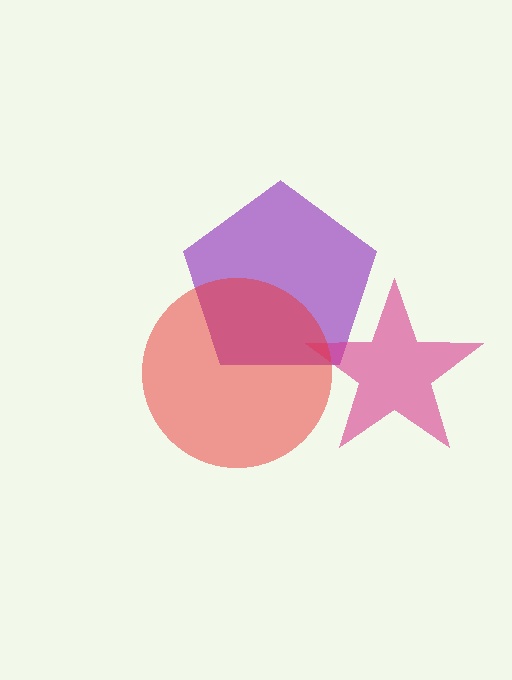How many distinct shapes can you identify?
There are 3 distinct shapes: a purple pentagon, a magenta star, a red circle.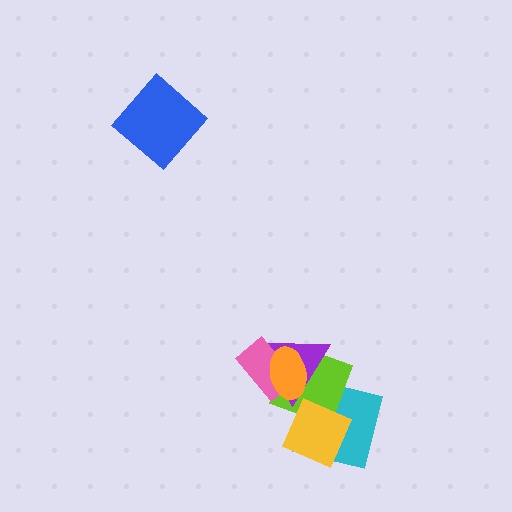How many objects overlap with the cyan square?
2 objects overlap with the cyan square.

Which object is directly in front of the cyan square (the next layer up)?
The lime diamond is directly in front of the cyan square.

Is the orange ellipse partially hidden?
No, no other shape covers it.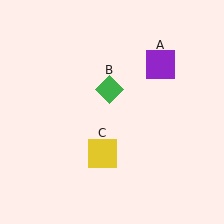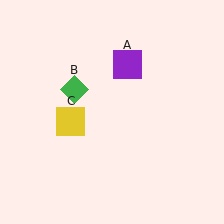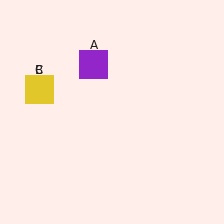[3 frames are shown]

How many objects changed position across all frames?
3 objects changed position: purple square (object A), green diamond (object B), yellow square (object C).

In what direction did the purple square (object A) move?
The purple square (object A) moved left.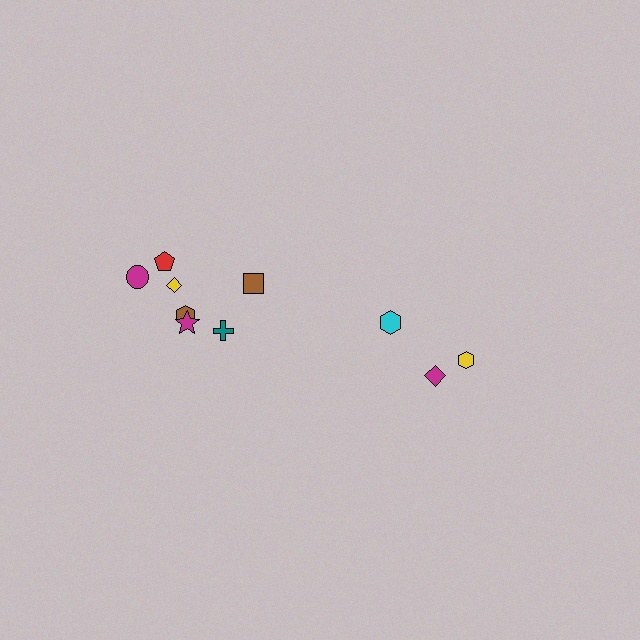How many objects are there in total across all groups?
There are 10 objects.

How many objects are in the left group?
There are 7 objects.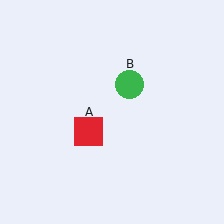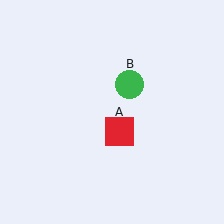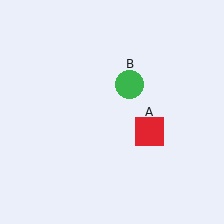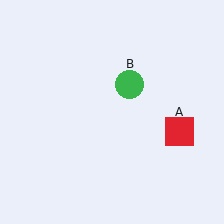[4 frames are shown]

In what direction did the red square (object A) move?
The red square (object A) moved right.